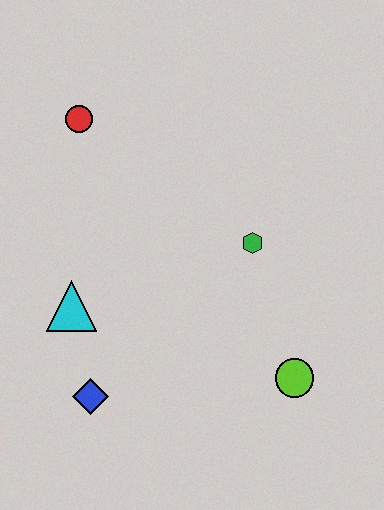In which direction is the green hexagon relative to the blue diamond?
The green hexagon is to the right of the blue diamond.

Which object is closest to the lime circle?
The green hexagon is closest to the lime circle.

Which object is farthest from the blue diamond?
The red circle is farthest from the blue diamond.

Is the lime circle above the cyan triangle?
No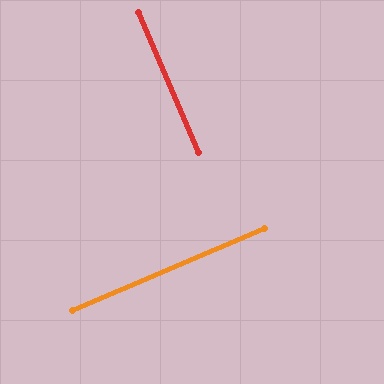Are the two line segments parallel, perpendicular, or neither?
Perpendicular — they meet at approximately 90°.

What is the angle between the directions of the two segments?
Approximately 90 degrees.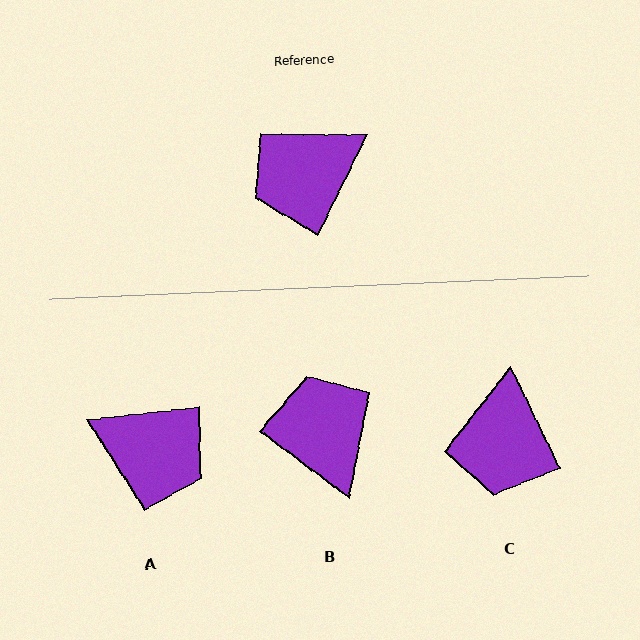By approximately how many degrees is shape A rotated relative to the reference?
Approximately 123 degrees counter-clockwise.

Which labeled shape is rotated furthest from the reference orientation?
A, about 123 degrees away.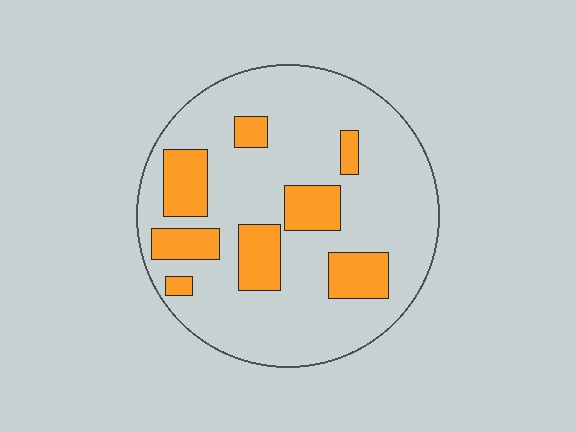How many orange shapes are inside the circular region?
8.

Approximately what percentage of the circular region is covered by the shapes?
Approximately 20%.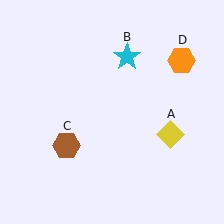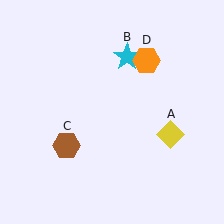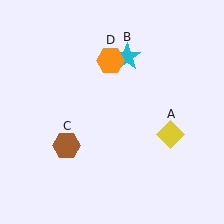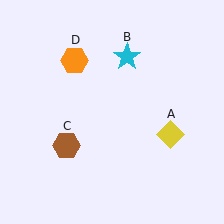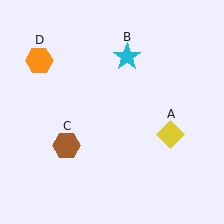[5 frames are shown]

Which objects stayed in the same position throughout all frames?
Yellow diamond (object A) and cyan star (object B) and brown hexagon (object C) remained stationary.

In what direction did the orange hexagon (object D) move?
The orange hexagon (object D) moved left.